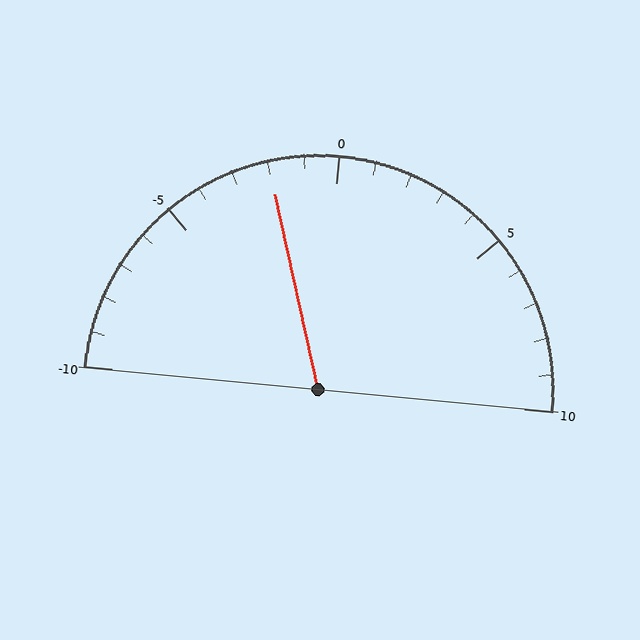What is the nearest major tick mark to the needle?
The nearest major tick mark is 0.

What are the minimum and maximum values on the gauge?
The gauge ranges from -10 to 10.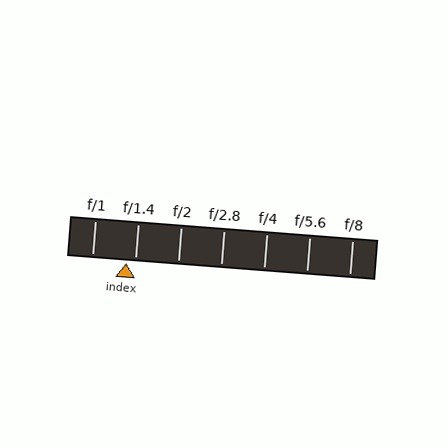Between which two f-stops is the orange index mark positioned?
The index mark is between f/1 and f/1.4.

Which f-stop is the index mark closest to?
The index mark is closest to f/1.4.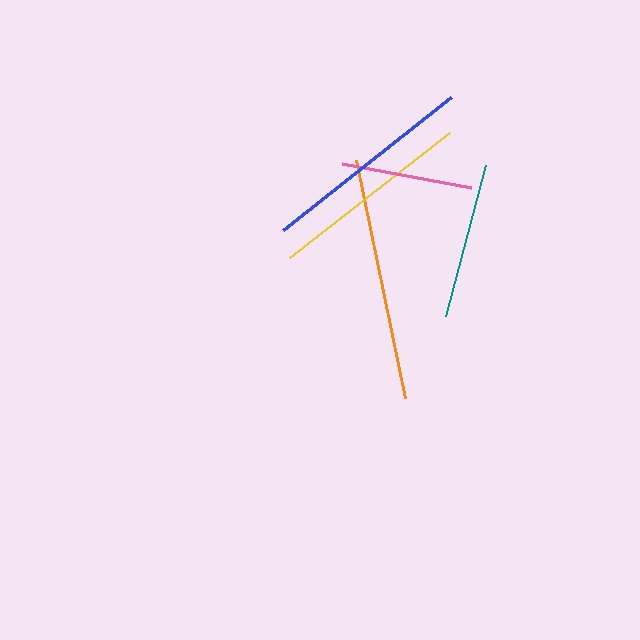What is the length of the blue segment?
The blue segment is approximately 214 pixels long.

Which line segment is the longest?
The orange line is the longest at approximately 243 pixels.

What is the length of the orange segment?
The orange segment is approximately 243 pixels long.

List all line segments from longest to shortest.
From longest to shortest: orange, blue, yellow, teal, pink.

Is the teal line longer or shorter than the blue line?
The blue line is longer than the teal line.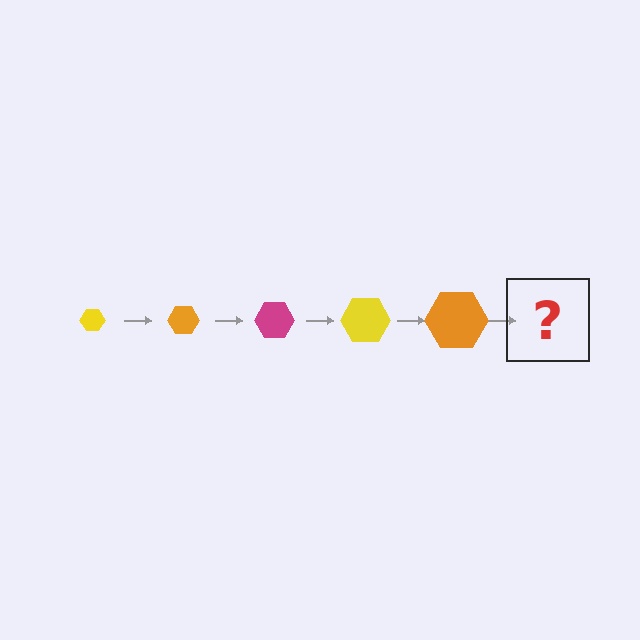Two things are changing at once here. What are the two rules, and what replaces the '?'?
The two rules are that the hexagon grows larger each step and the color cycles through yellow, orange, and magenta. The '?' should be a magenta hexagon, larger than the previous one.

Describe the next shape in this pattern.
It should be a magenta hexagon, larger than the previous one.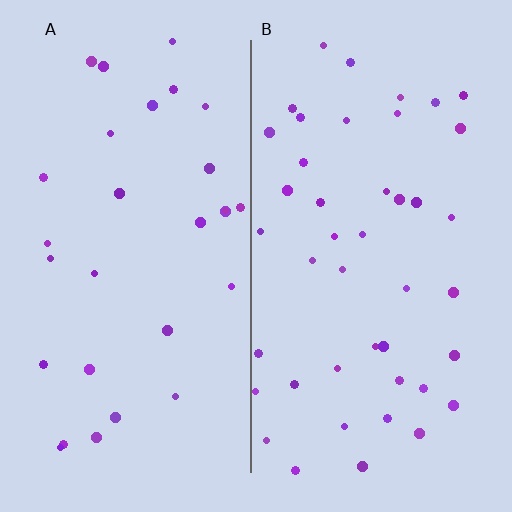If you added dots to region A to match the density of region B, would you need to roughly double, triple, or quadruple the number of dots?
Approximately double.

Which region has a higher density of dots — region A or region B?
B (the right).